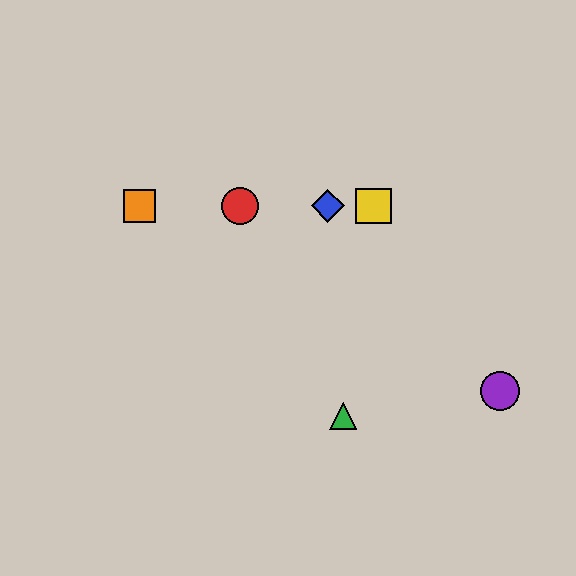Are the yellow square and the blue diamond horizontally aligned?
Yes, both are at y≈206.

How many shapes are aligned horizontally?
4 shapes (the red circle, the blue diamond, the yellow square, the orange square) are aligned horizontally.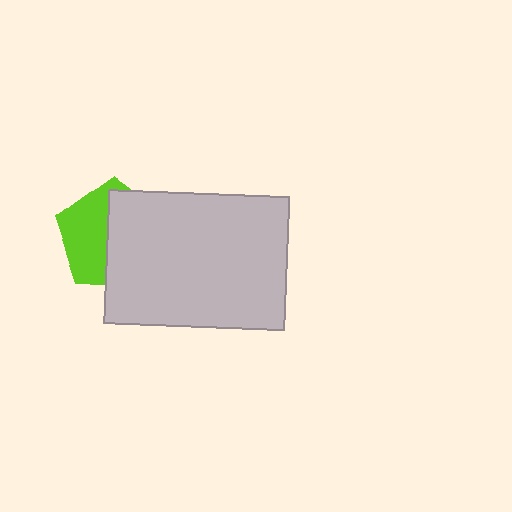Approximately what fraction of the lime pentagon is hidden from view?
Roughly 55% of the lime pentagon is hidden behind the light gray rectangle.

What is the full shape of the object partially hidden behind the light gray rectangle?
The partially hidden object is a lime pentagon.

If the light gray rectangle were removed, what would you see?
You would see the complete lime pentagon.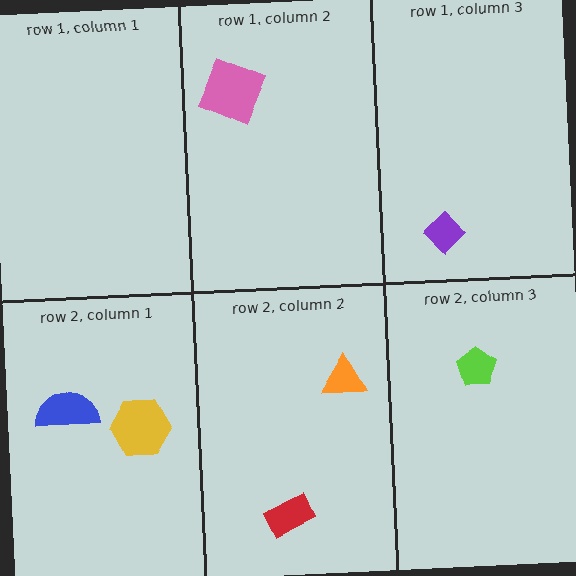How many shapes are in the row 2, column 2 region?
2.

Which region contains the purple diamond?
The row 1, column 3 region.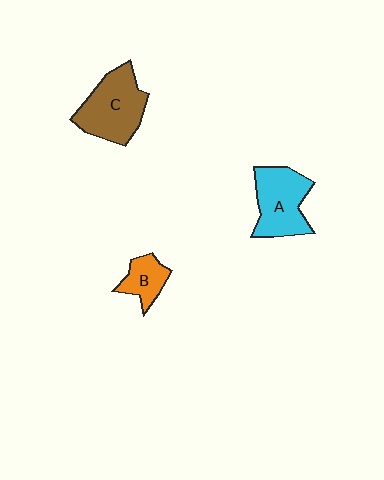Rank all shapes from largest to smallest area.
From largest to smallest: C (brown), A (cyan), B (orange).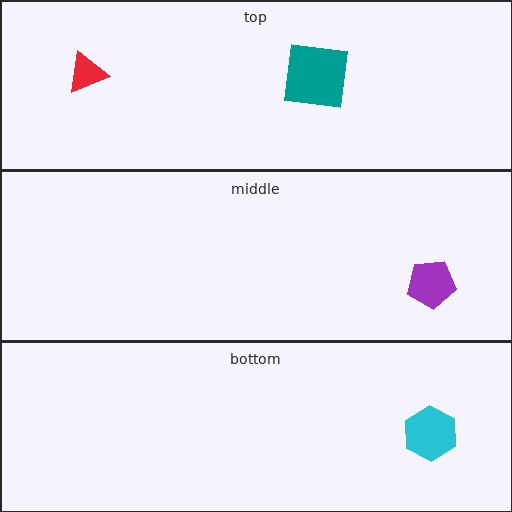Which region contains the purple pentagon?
The middle region.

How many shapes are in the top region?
2.